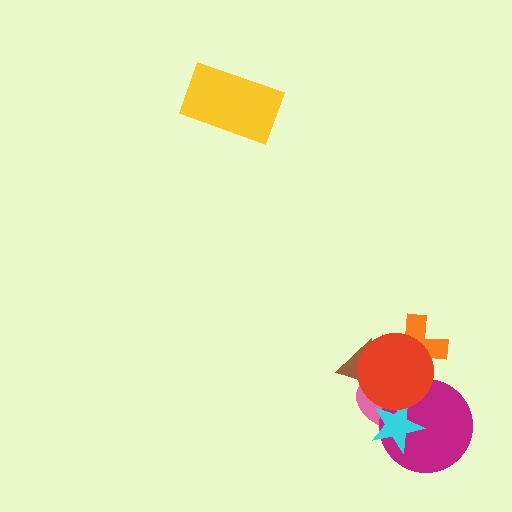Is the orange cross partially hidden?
Yes, it is partially covered by another shape.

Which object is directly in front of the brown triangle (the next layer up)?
The pink ellipse is directly in front of the brown triangle.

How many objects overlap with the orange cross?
3 objects overlap with the orange cross.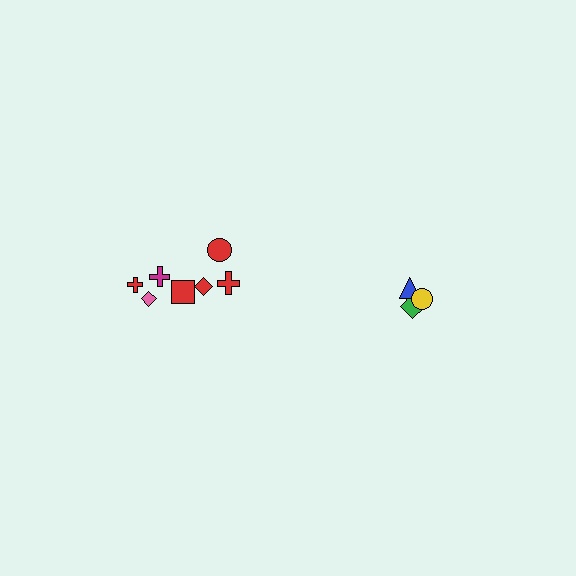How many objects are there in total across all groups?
There are 10 objects.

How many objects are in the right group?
There are 3 objects.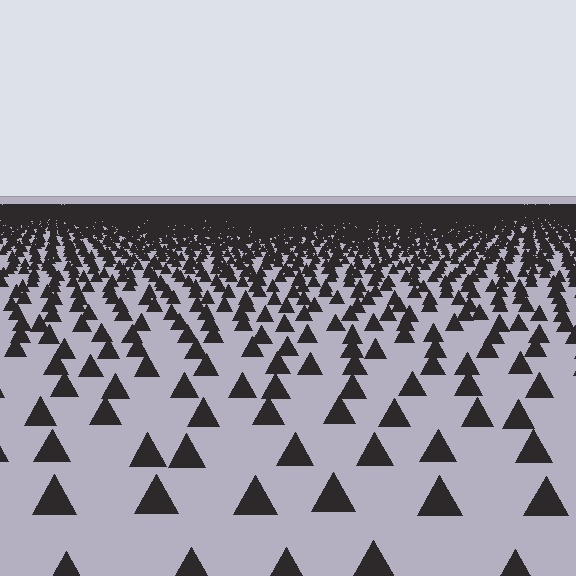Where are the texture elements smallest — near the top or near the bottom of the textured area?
Near the top.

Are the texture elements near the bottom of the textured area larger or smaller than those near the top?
Larger. Near the bottom, elements are closer to the viewer and appear at a bigger on-screen size.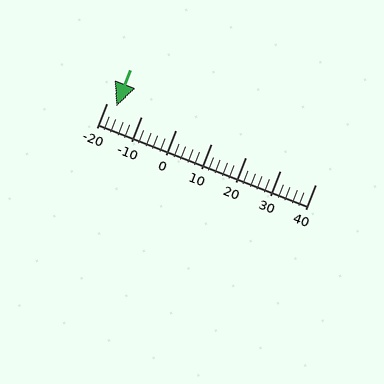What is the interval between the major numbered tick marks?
The major tick marks are spaced 10 units apart.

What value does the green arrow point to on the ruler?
The green arrow points to approximately -17.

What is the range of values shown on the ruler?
The ruler shows values from -20 to 40.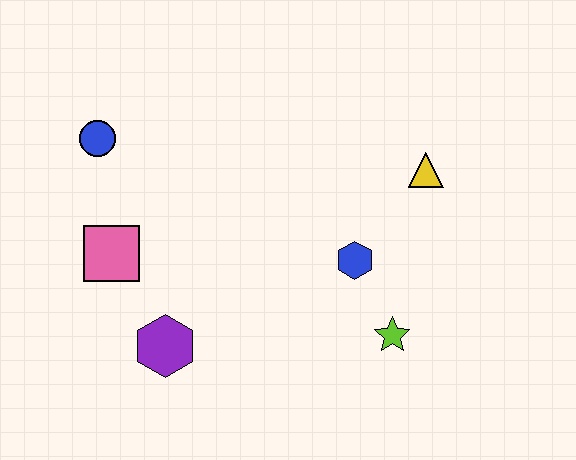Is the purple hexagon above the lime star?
No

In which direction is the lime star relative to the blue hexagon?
The lime star is below the blue hexagon.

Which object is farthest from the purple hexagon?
The yellow triangle is farthest from the purple hexagon.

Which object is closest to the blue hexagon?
The lime star is closest to the blue hexagon.